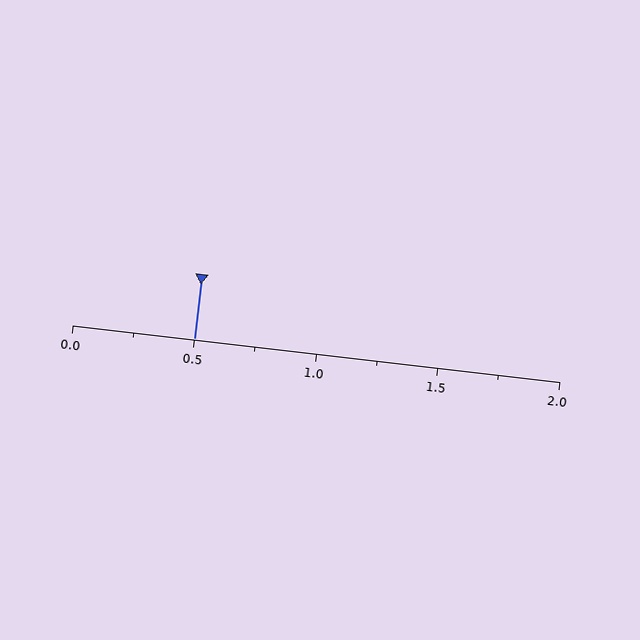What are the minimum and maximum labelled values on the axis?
The axis runs from 0.0 to 2.0.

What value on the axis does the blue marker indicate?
The marker indicates approximately 0.5.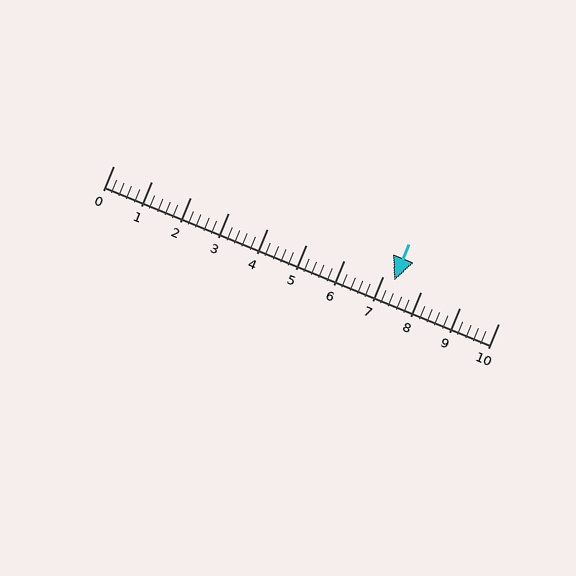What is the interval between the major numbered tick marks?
The major tick marks are spaced 1 units apart.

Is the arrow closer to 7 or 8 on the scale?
The arrow is closer to 7.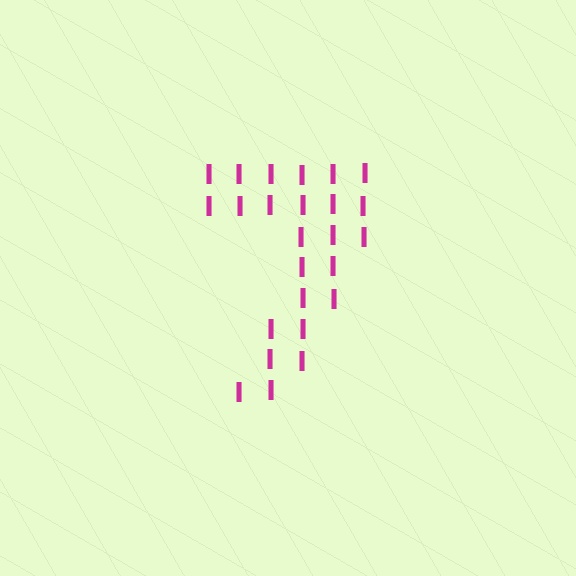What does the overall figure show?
The overall figure shows the digit 7.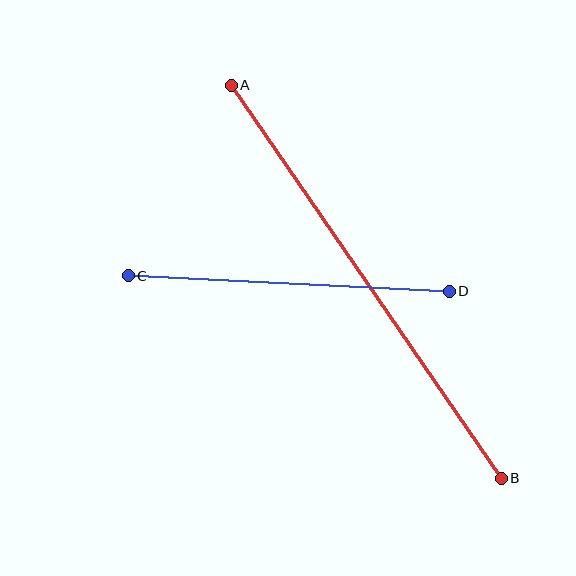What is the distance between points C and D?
The distance is approximately 322 pixels.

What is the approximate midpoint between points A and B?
The midpoint is at approximately (366, 282) pixels.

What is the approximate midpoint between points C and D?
The midpoint is at approximately (289, 284) pixels.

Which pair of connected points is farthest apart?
Points A and B are farthest apart.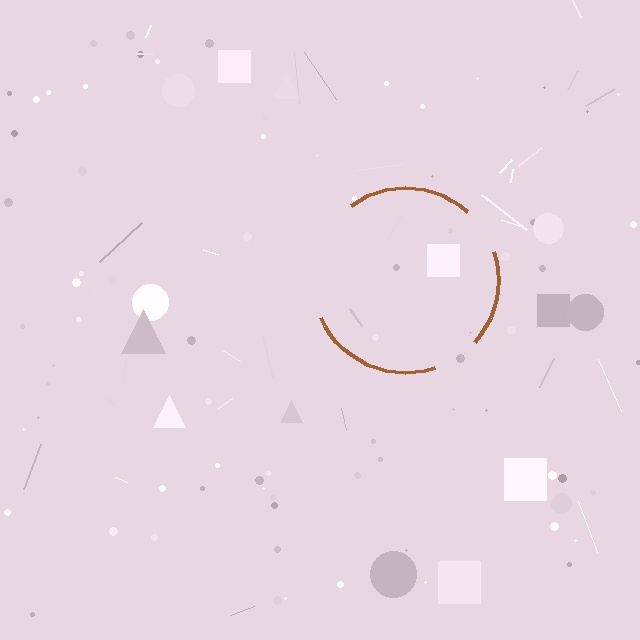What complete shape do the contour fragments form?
The contour fragments form a circle.